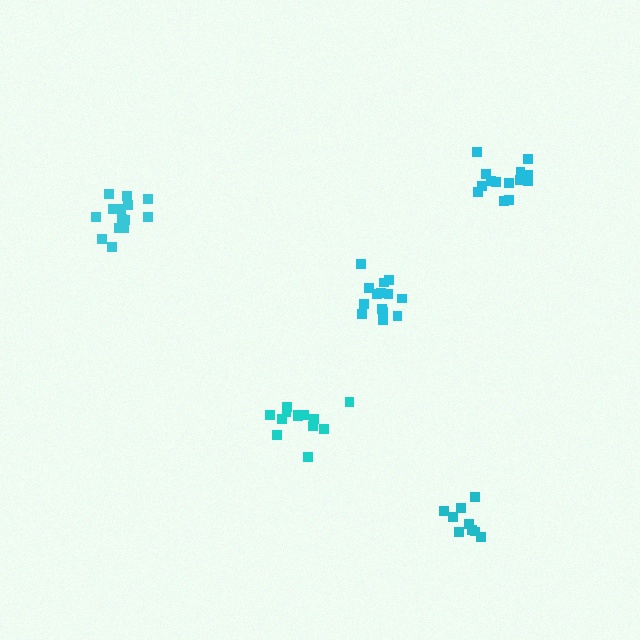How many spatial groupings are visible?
There are 5 spatial groupings.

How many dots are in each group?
Group 1: 14 dots, Group 2: 9 dots, Group 3: 14 dots, Group 4: 14 dots, Group 5: 13 dots (64 total).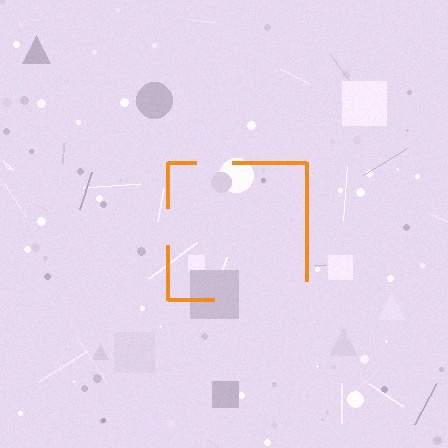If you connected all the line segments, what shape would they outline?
They would outline a square.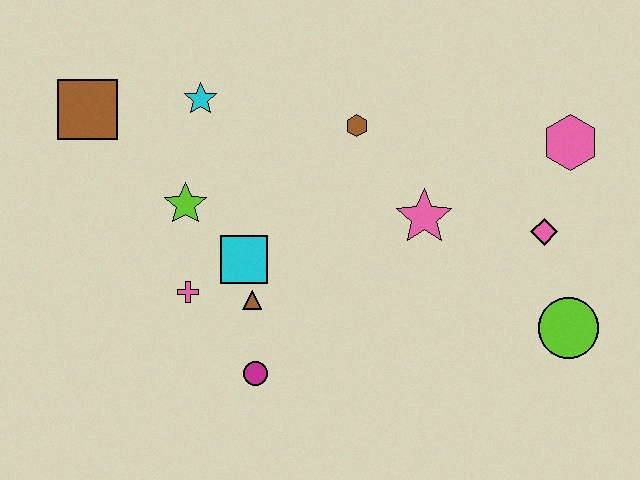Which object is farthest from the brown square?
The lime circle is farthest from the brown square.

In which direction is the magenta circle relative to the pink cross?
The magenta circle is below the pink cross.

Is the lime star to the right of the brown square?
Yes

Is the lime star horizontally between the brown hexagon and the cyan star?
No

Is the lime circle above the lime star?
No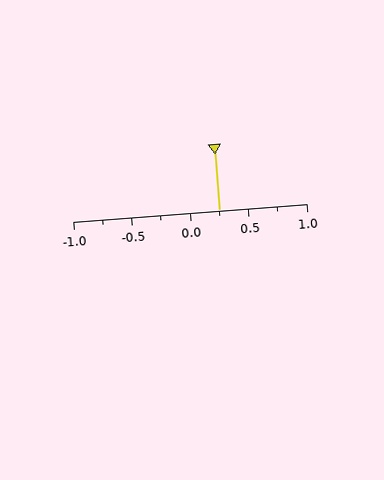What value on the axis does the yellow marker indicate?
The marker indicates approximately 0.25.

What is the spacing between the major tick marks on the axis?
The major ticks are spaced 0.5 apart.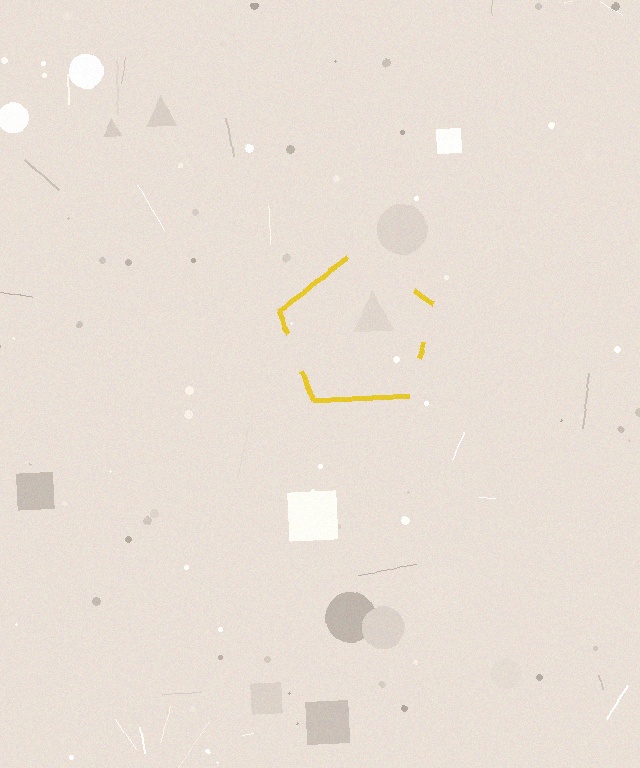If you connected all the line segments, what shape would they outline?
They would outline a pentagon.